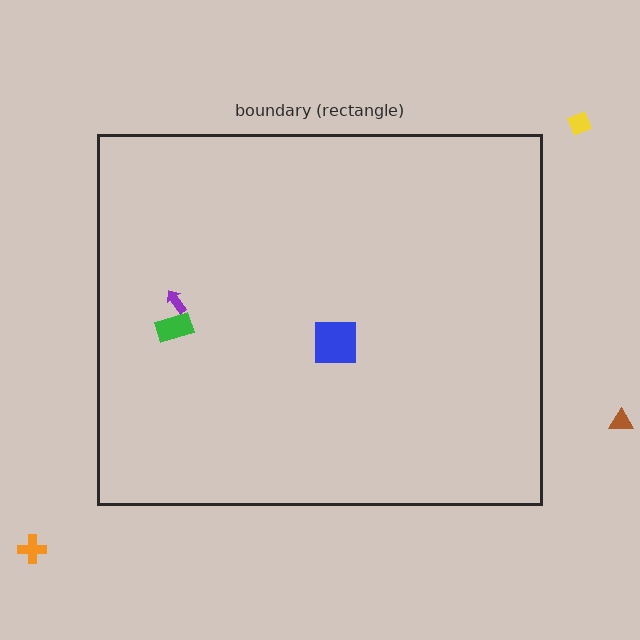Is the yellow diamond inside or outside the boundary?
Outside.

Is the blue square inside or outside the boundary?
Inside.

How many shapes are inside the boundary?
3 inside, 3 outside.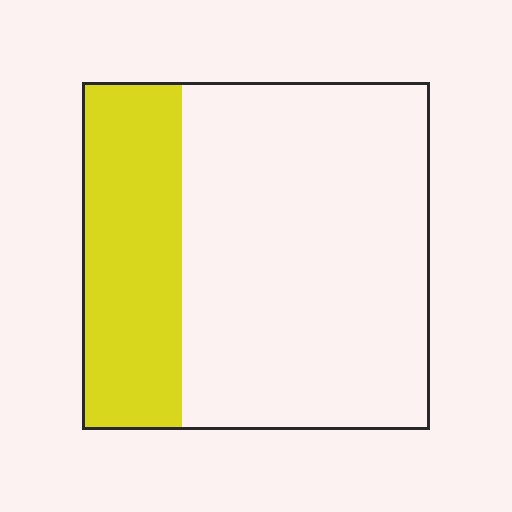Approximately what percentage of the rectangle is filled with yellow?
Approximately 30%.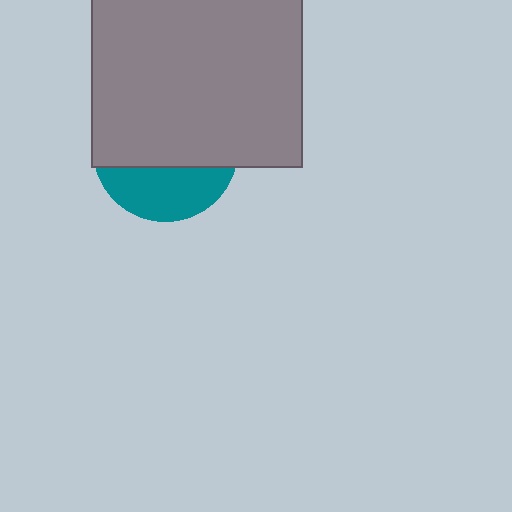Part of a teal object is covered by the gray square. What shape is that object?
It is a circle.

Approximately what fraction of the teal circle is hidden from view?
Roughly 66% of the teal circle is hidden behind the gray square.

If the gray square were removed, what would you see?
You would see the complete teal circle.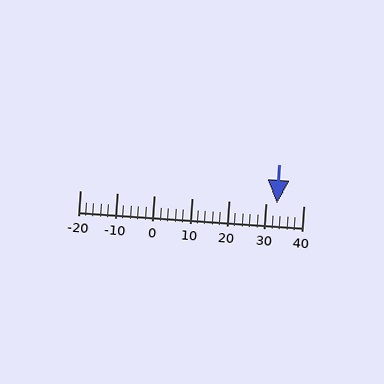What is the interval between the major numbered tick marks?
The major tick marks are spaced 10 units apart.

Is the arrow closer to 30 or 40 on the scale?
The arrow is closer to 30.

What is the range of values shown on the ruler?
The ruler shows values from -20 to 40.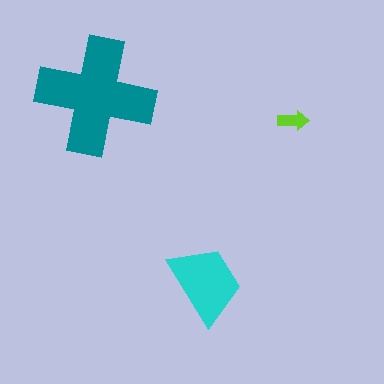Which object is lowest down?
The cyan trapezoid is bottommost.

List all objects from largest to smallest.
The teal cross, the cyan trapezoid, the lime arrow.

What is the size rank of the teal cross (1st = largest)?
1st.